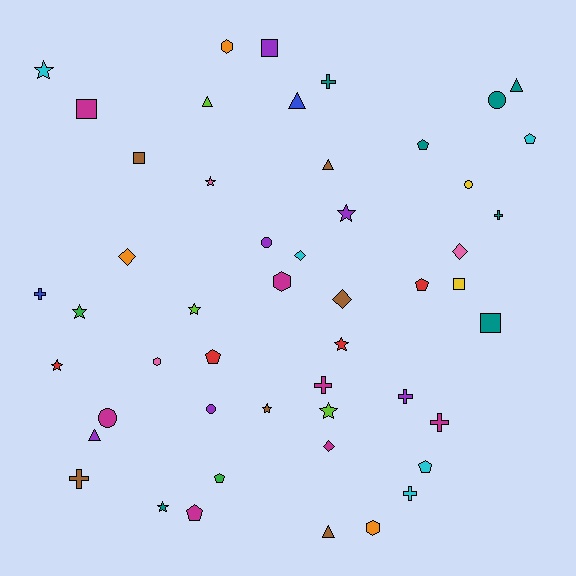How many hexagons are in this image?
There are 4 hexagons.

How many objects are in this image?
There are 50 objects.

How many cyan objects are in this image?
There are 5 cyan objects.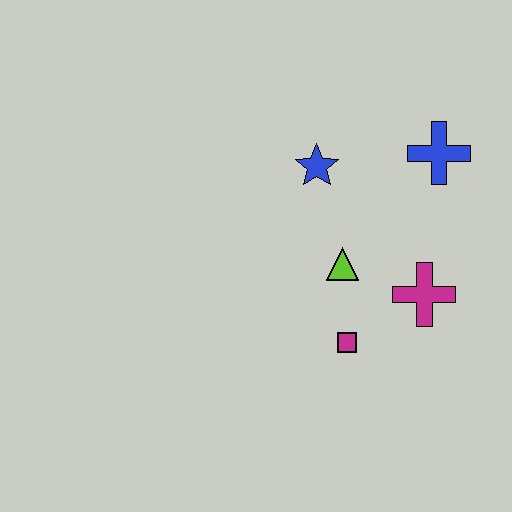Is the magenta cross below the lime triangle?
Yes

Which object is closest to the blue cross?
The blue star is closest to the blue cross.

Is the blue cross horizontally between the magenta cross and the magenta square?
No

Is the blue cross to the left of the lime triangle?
No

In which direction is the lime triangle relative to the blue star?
The lime triangle is below the blue star.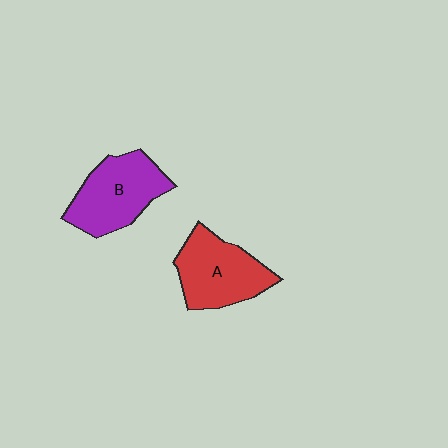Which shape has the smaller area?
Shape A (red).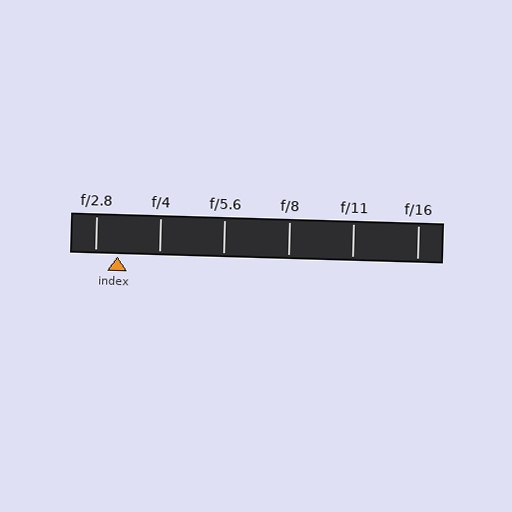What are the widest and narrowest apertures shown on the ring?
The widest aperture shown is f/2.8 and the narrowest is f/16.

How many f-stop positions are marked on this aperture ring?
There are 6 f-stop positions marked.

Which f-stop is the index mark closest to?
The index mark is closest to f/2.8.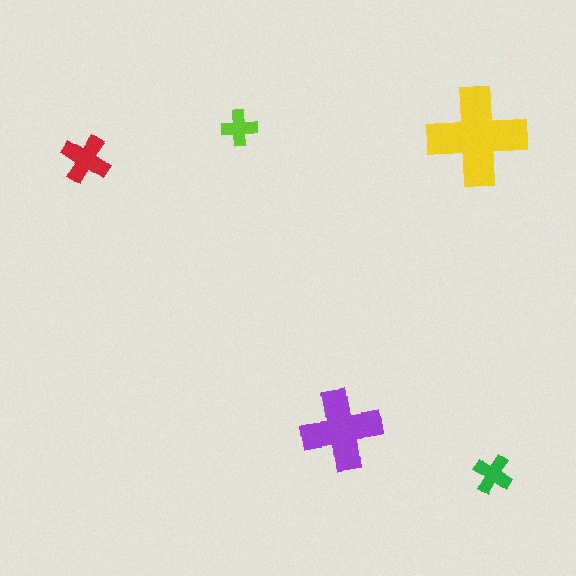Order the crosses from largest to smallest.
the yellow one, the purple one, the red one, the green one, the lime one.